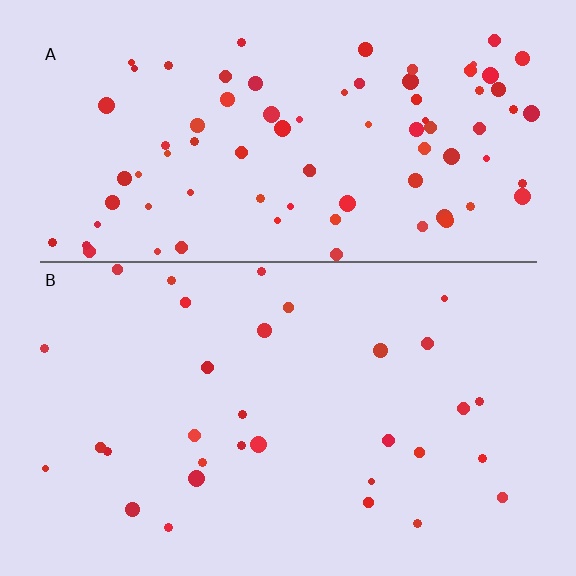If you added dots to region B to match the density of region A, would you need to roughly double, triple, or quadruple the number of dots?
Approximately triple.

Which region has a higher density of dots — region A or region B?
A (the top).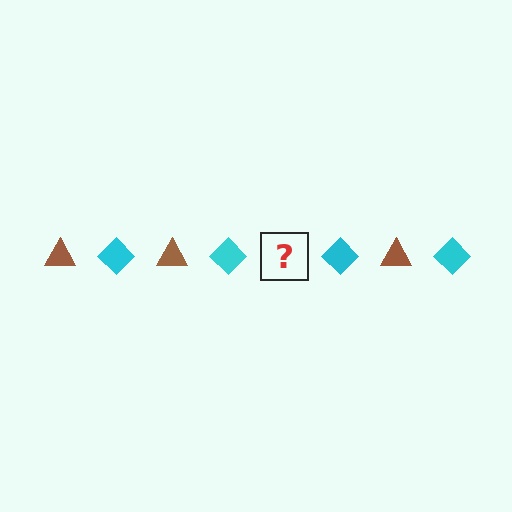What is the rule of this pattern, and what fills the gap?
The rule is that the pattern alternates between brown triangle and cyan diamond. The gap should be filled with a brown triangle.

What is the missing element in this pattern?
The missing element is a brown triangle.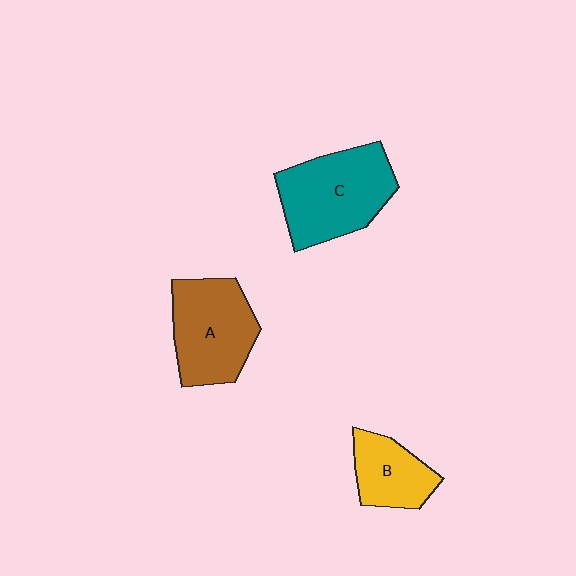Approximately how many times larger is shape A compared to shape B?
Approximately 1.6 times.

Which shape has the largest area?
Shape C (teal).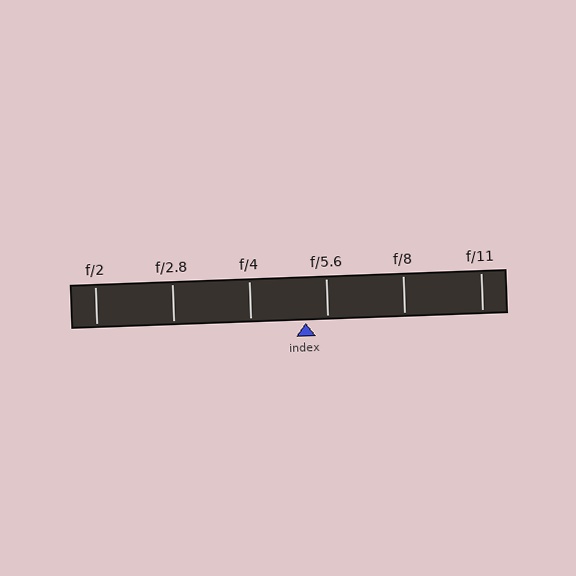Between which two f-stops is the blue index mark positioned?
The index mark is between f/4 and f/5.6.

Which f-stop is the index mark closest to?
The index mark is closest to f/5.6.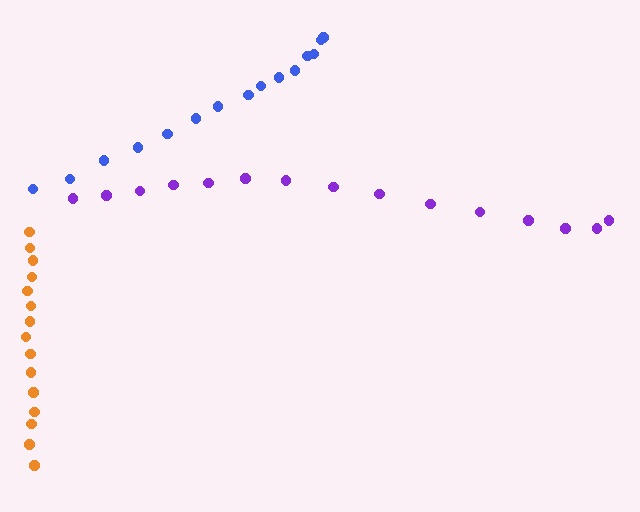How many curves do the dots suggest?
There are 3 distinct paths.